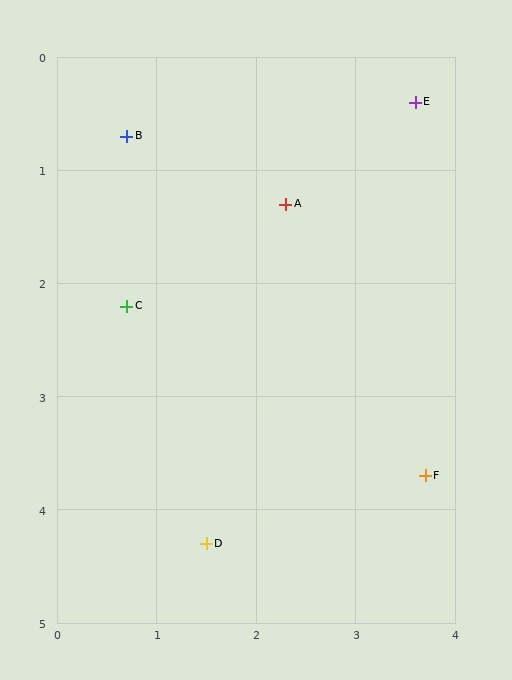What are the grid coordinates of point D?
Point D is at approximately (1.5, 4.3).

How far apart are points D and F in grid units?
Points D and F are about 2.3 grid units apart.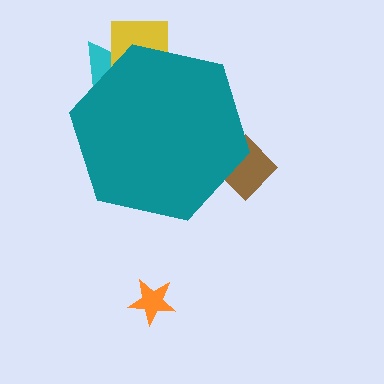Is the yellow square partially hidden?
Yes, the yellow square is partially hidden behind the teal hexagon.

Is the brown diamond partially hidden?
Yes, the brown diamond is partially hidden behind the teal hexagon.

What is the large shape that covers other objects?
A teal hexagon.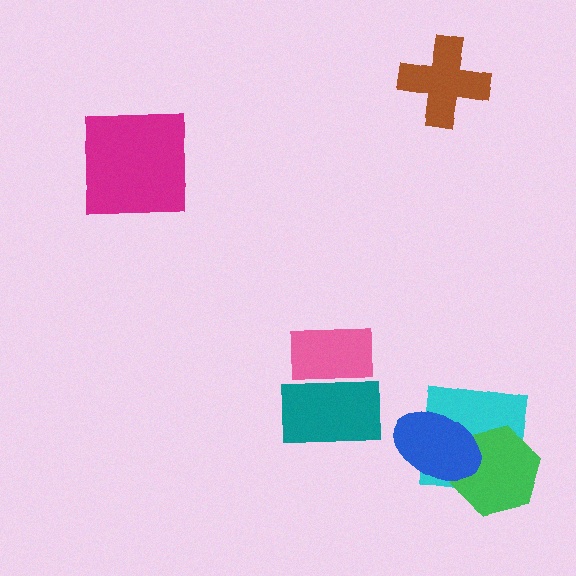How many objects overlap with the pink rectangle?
1 object overlaps with the pink rectangle.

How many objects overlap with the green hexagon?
2 objects overlap with the green hexagon.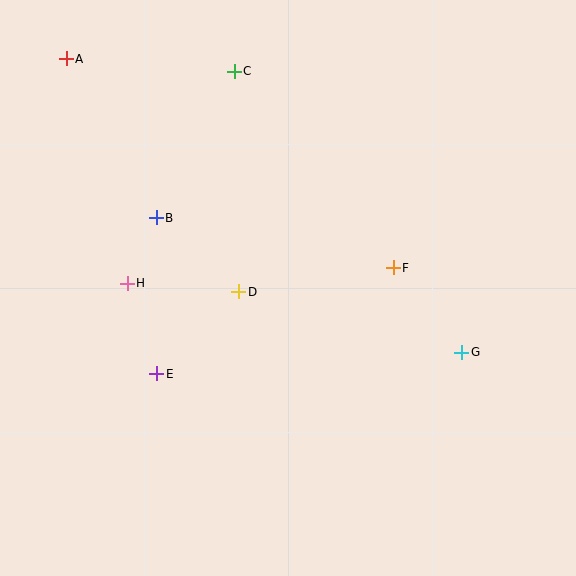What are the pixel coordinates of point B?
Point B is at (156, 218).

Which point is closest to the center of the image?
Point D at (239, 292) is closest to the center.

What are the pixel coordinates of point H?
Point H is at (127, 283).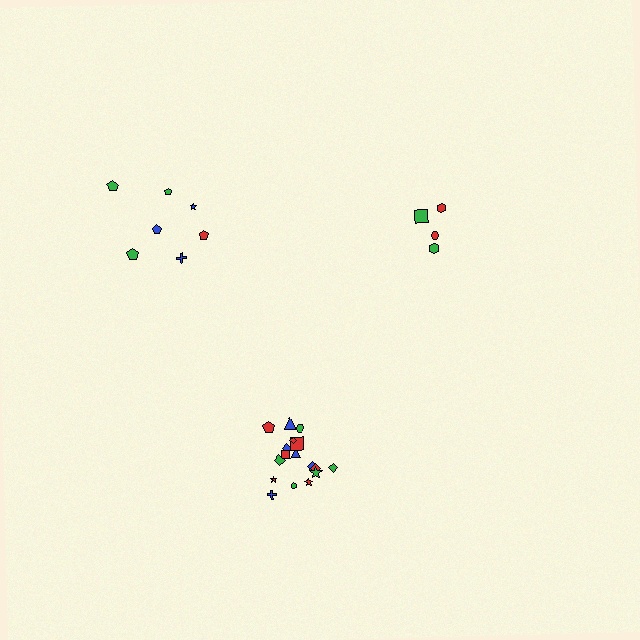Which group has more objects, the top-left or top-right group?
The top-left group.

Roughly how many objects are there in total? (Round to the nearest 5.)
Roughly 30 objects in total.